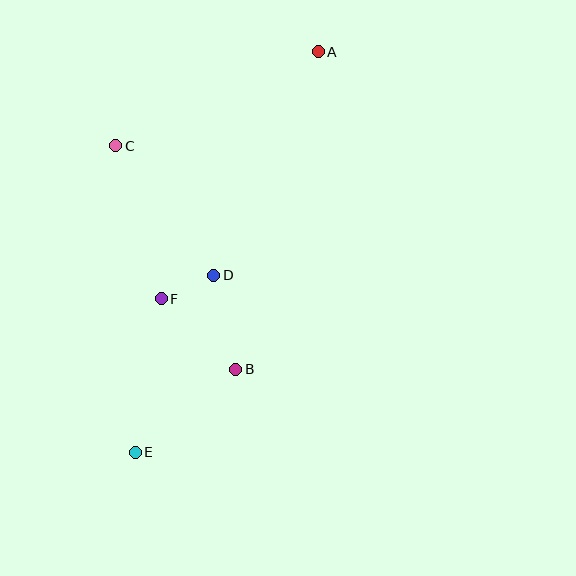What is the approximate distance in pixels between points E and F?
The distance between E and F is approximately 155 pixels.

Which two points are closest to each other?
Points D and F are closest to each other.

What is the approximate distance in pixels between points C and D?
The distance between C and D is approximately 162 pixels.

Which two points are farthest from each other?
Points A and E are farthest from each other.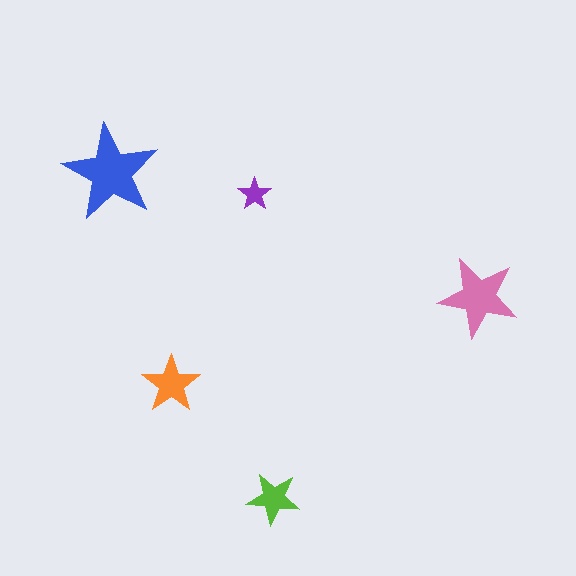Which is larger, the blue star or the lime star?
The blue one.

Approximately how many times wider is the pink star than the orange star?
About 1.5 times wider.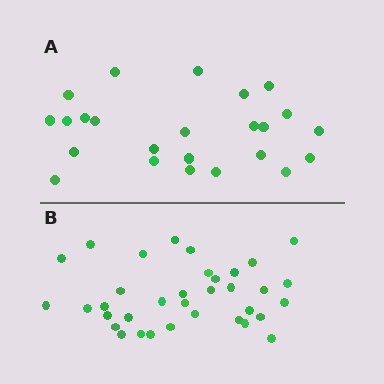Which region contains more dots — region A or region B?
Region B (the bottom region) has more dots.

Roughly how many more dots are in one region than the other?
Region B has roughly 12 or so more dots than region A.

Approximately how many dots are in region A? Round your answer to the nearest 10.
About 20 dots. (The exact count is 24, which rounds to 20.)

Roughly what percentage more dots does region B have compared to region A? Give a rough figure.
About 45% more.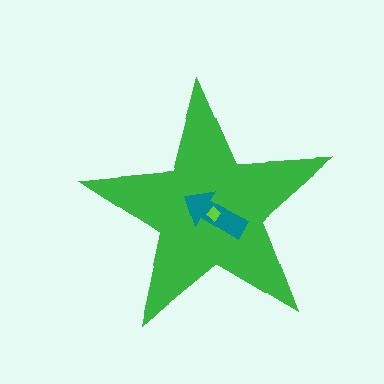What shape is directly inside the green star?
The teal arrow.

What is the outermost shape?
The green star.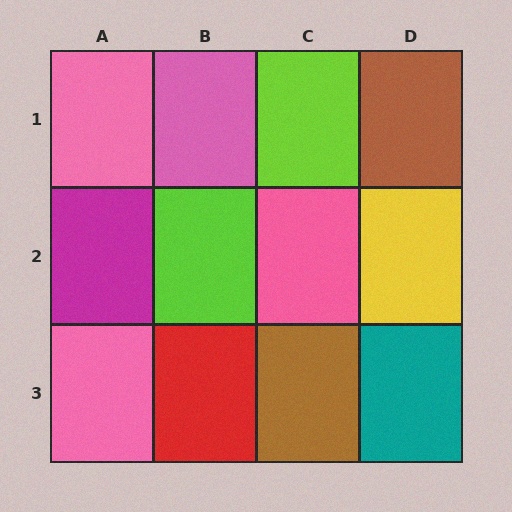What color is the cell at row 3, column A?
Pink.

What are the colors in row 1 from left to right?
Pink, pink, lime, brown.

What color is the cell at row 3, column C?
Brown.